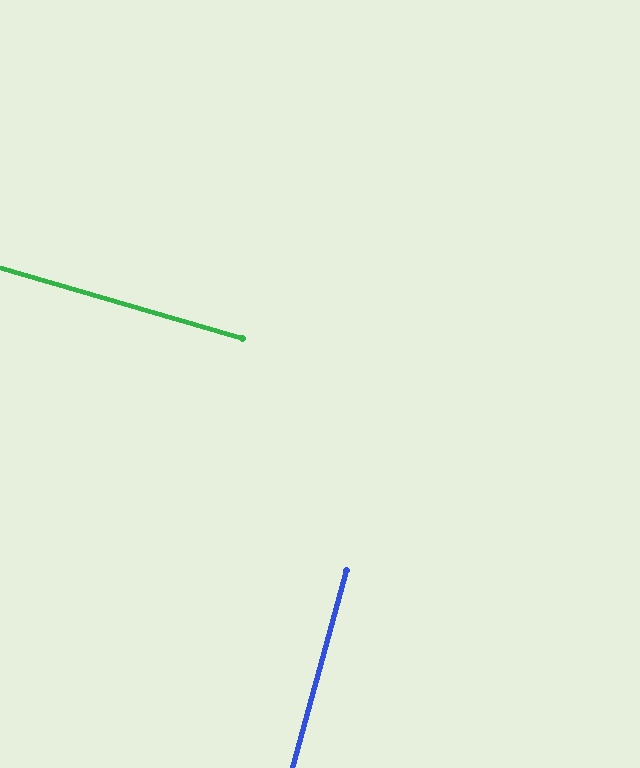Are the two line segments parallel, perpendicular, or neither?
Perpendicular — they meet at approximately 89°.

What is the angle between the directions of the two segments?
Approximately 89 degrees.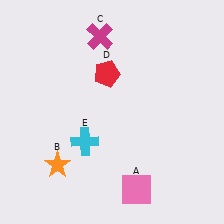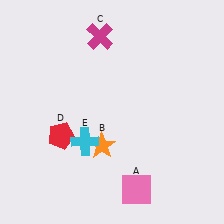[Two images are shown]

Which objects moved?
The objects that moved are: the orange star (B), the red pentagon (D).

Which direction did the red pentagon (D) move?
The red pentagon (D) moved down.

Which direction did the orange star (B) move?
The orange star (B) moved right.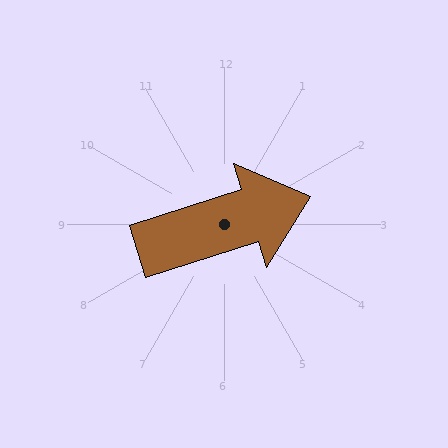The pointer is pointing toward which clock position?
Roughly 2 o'clock.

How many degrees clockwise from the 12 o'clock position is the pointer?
Approximately 72 degrees.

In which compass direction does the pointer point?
East.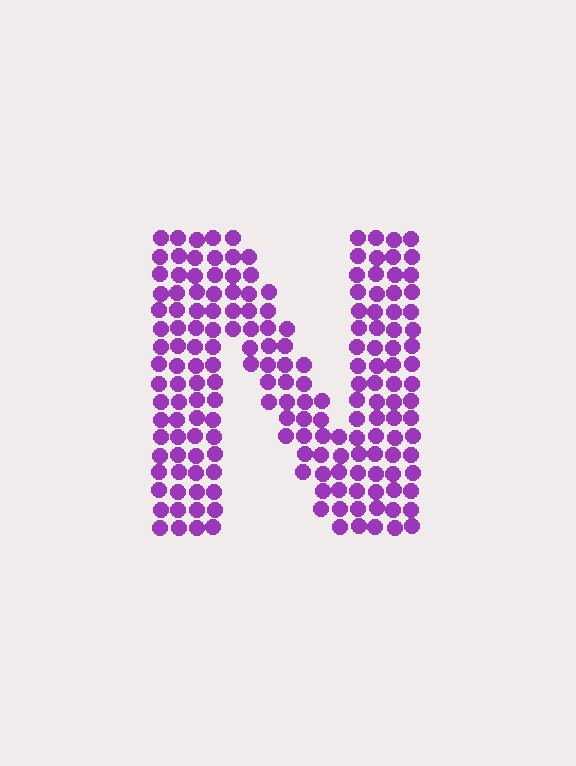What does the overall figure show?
The overall figure shows the letter N.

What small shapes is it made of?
It is made of small circles.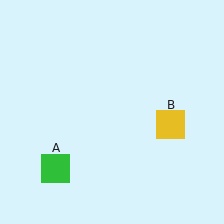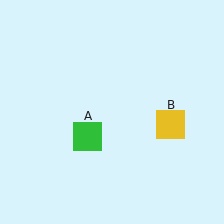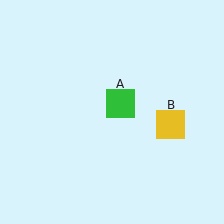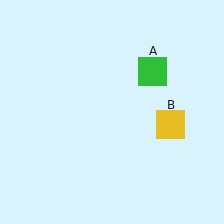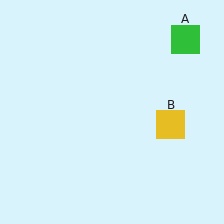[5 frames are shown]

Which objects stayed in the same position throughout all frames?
Yellow square (object B) remained stationary.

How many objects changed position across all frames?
1 object changed position: green square (object A).